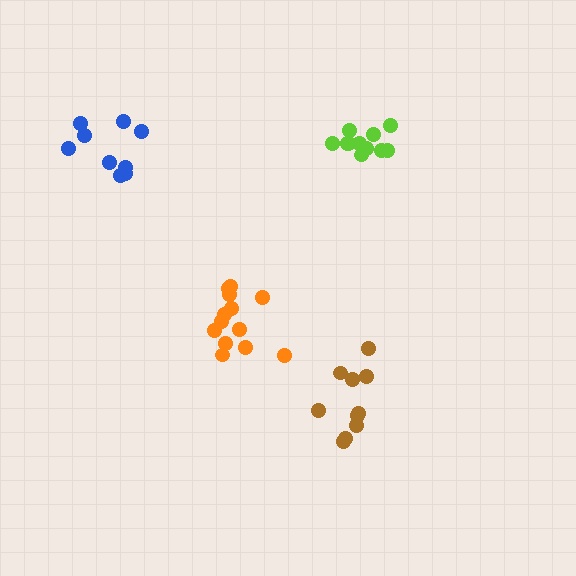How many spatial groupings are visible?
There are 4 spatial groupings.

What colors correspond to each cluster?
The clusters are colored: orange, brown, blue, lime.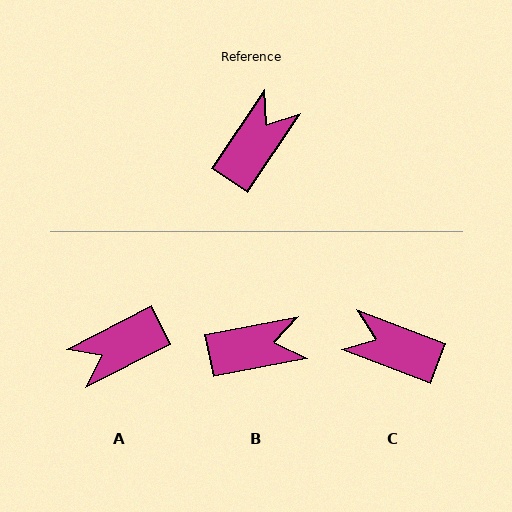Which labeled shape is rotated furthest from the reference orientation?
A, about 151 degrees away.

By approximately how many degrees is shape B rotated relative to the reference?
Approximately 45 degrees clockwise.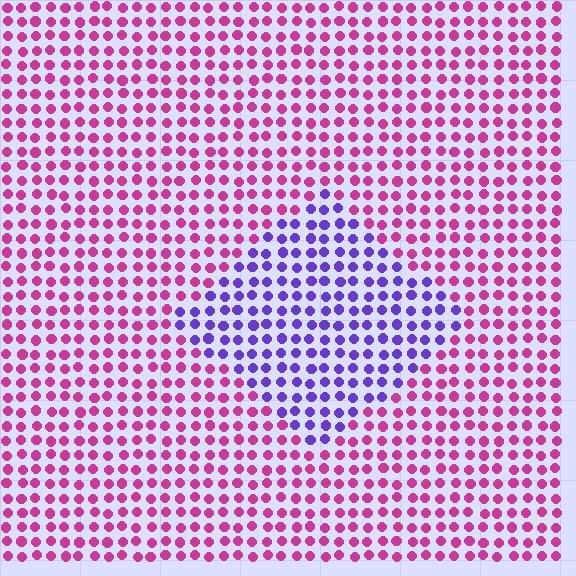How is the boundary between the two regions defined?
The boundary is defined purely by a slight shift in hue (about 61 degrees). Spacing, size, and orientation are identical on both sides.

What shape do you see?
I see a diamond.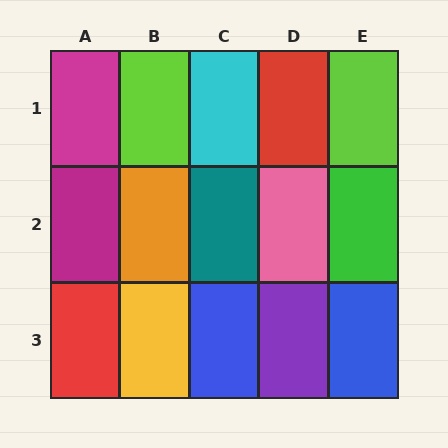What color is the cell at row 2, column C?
Teal.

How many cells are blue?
2 cells are blue.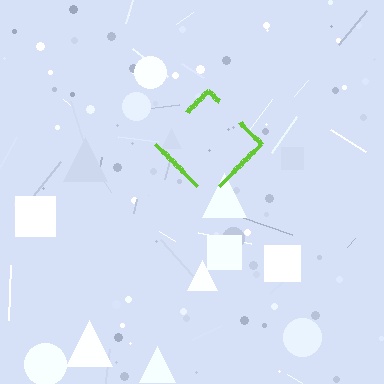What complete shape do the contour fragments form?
The contour fragments form a diamond.